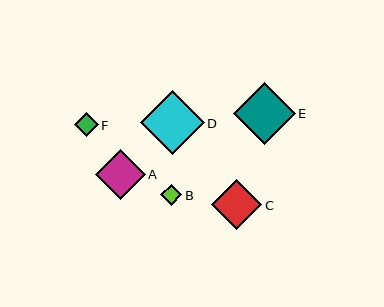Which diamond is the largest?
Diamond D is the largest with a size of approximately 64 pixels.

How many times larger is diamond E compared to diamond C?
Diamond E is approximately 1.2 times the size of diamond C.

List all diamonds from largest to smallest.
From largest to smallest: D, E, C, A, F, B.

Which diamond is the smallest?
Diamond B is the smallest with a size of approximately 22 pixels.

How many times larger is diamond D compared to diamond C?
Diamond D is approximately 1.3 times the size of diamond C.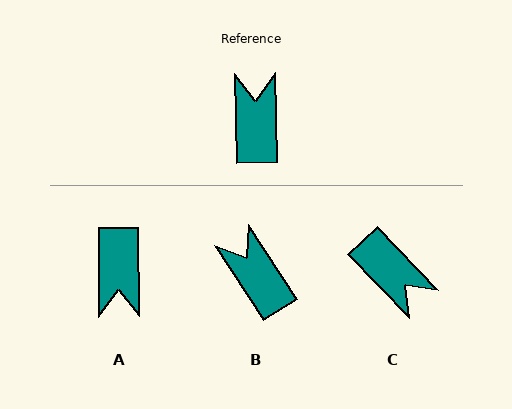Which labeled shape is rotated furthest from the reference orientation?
A, about 179 degrees away.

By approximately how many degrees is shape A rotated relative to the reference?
Approximately 179 degrees counter-clockwise.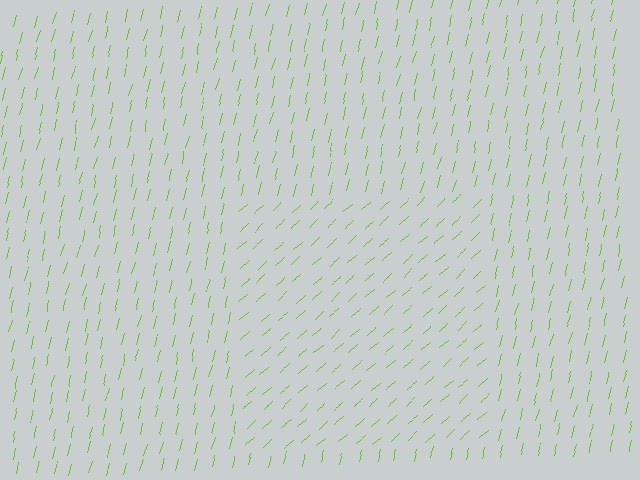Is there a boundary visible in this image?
Yes, there is a texture boundary formed by a change in line orientation.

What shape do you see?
I see a rectangle.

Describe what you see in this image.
The image is filled with small lime line segments. A rectangle region in the image has lines oriented differently from the surrounding lines, creating a visible texture boundary.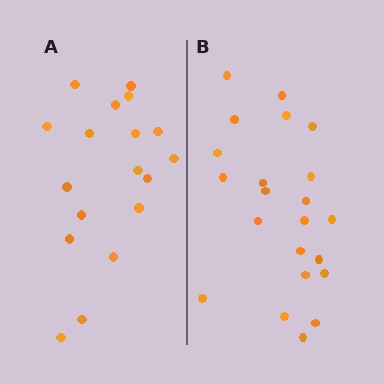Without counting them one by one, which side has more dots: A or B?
Region B (the right region) has more dots.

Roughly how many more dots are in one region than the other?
Region B has about 4 more dots than region A.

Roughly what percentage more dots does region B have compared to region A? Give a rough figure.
About 20% more.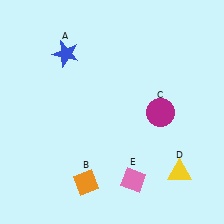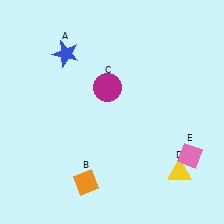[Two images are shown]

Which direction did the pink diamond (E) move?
The pink diamond (E) moved right.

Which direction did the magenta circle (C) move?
The magenta circle (C) moved left.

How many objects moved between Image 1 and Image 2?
2 objects moved between the two images.